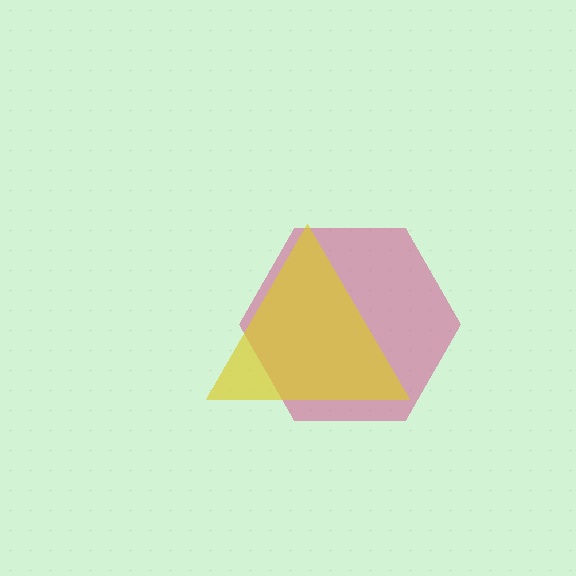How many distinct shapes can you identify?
There are 2 distinct shapes: a magenta hexagon, a yellow triangle.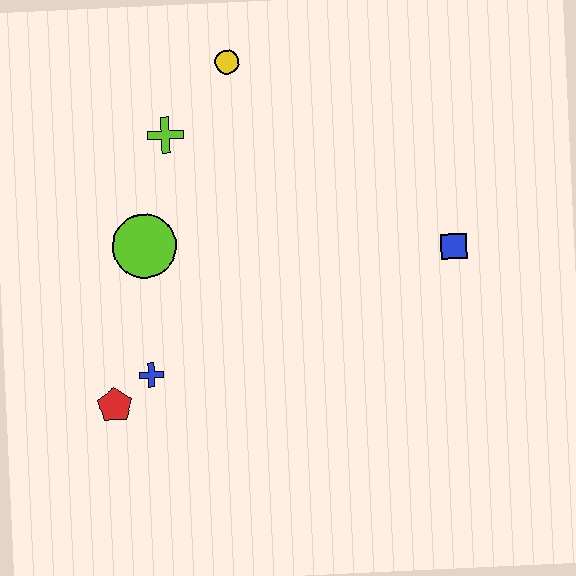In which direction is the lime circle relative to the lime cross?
The lime circle is below the lime cross.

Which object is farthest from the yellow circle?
The red pentagon is farthest from the yellow circle.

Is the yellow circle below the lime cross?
No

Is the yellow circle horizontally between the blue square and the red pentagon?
Yes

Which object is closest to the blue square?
The yellow circle is closest to the blue square.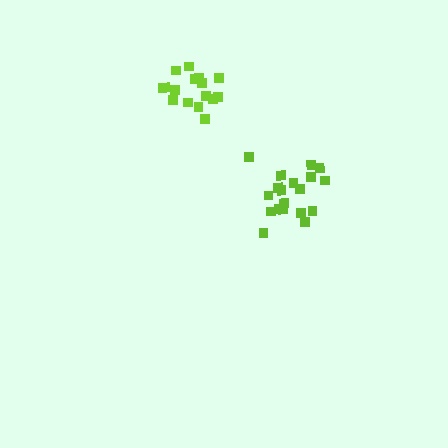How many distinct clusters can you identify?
There are 2 distinct clusters.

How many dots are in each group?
Group 1: 16 dots, Group 2: 19 dots (35 total).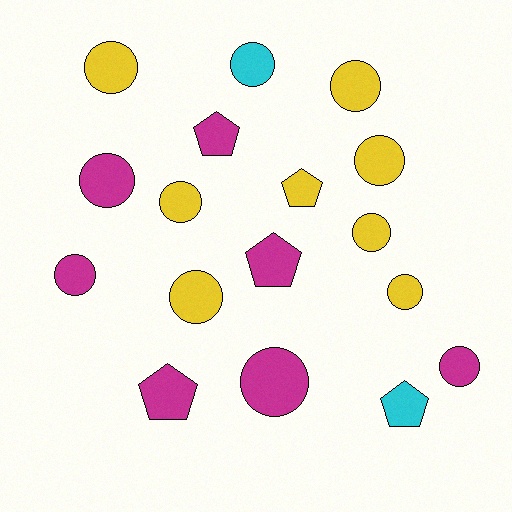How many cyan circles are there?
There is 1 cyan circle.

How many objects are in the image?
There are 17 objects.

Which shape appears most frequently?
Circle, with 12 objects.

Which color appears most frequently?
Yellow, with 8 objects.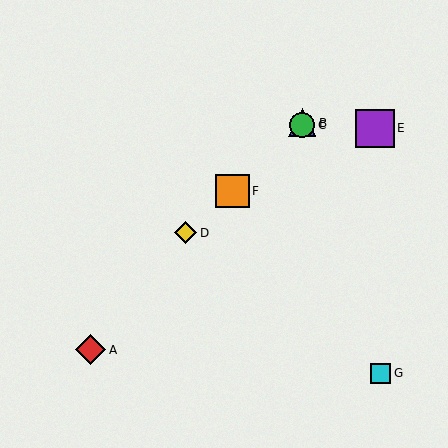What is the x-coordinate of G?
Object G is at x≈380.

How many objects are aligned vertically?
2 objects (B, C) are aligned vertically.